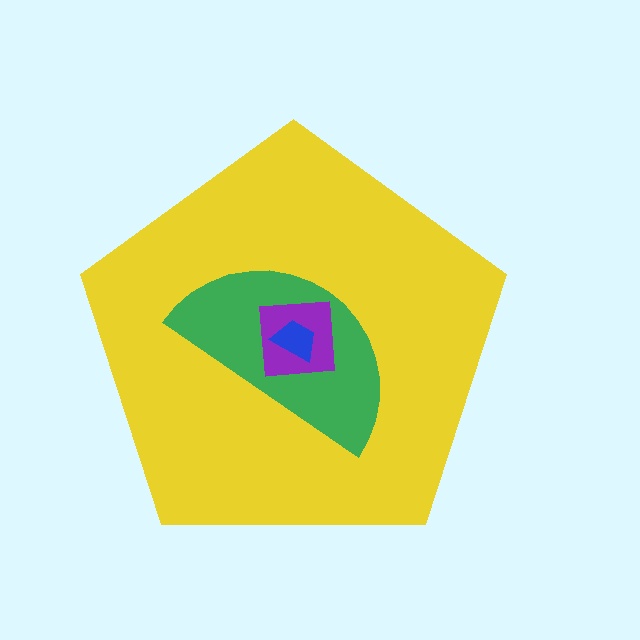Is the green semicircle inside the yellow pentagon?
Yes.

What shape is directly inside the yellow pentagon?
The green semicircle.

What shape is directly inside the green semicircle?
The purple square.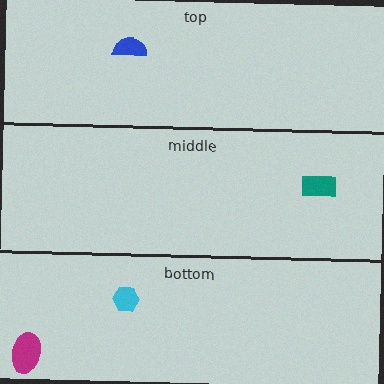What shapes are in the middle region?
The teal rectangle.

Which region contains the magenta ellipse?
The bottom region.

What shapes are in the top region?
The blue semicircle.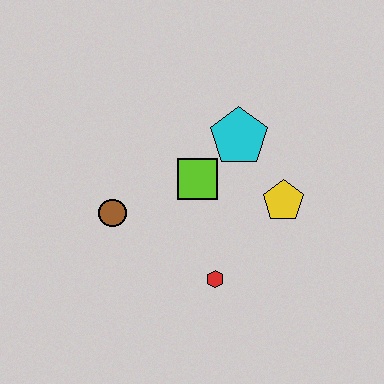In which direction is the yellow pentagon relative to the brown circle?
The yellow pentagon is to the right of the brown circle.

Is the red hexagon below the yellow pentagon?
Yes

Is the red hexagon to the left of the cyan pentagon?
Yes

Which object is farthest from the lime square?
The red hexagon is farthest from the lime square.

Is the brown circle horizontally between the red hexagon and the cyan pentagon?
No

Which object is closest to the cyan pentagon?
The lime square is closest to the cyan pentagon.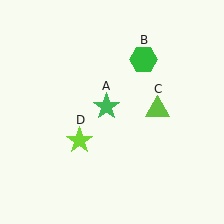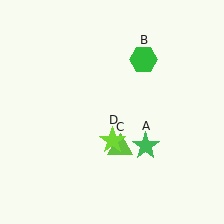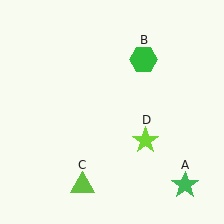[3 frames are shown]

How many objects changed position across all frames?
3 objects changed position: green star (object A), lime triangle (object C), lime star (object D).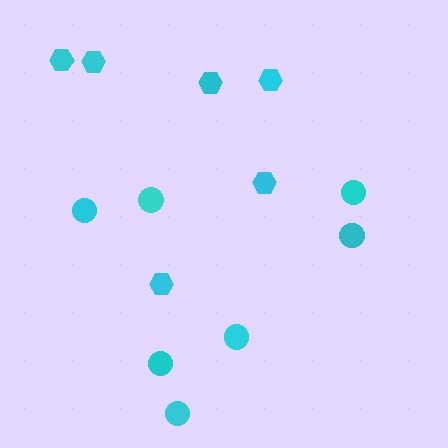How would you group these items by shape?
There are 2 groups: one group of hexagons (6) and one group of circles (7).